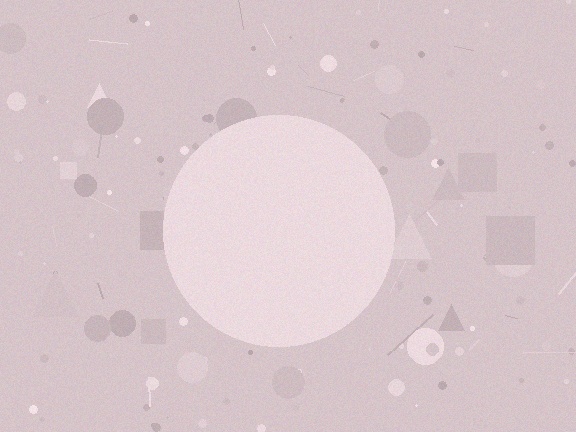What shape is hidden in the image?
A circle is hidden in the image.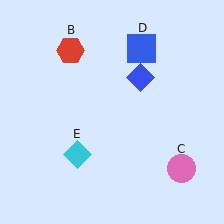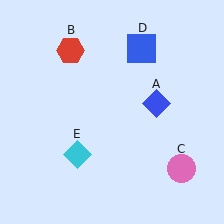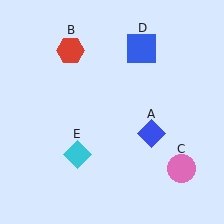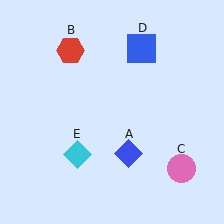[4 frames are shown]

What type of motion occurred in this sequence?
The blue diamond (object A) rotated clockwise around the center of the scene.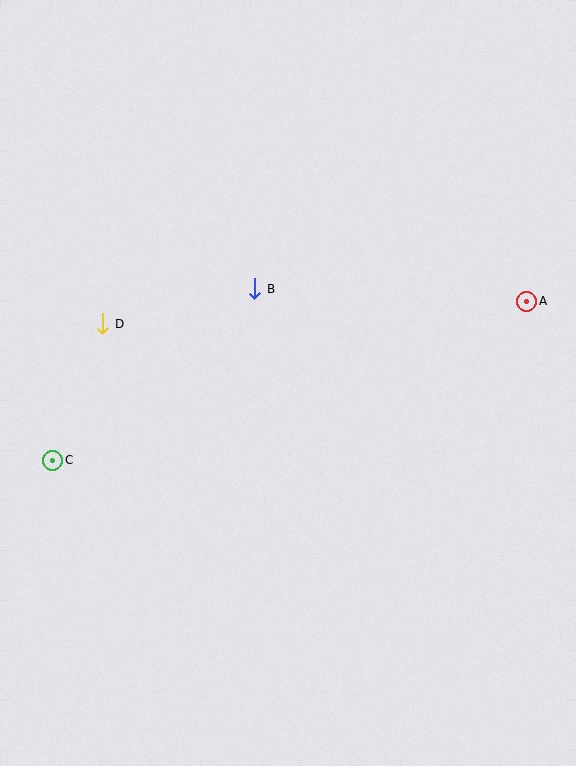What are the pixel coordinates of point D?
Point D is at (103, 324).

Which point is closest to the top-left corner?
Point D is closest to the top-left corner.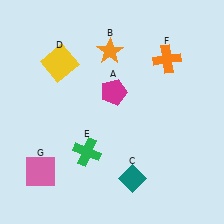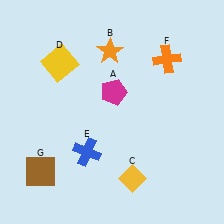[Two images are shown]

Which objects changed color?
C changed from teal to yellow. E changed from green to blue. G changed from pink to brown.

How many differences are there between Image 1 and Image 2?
There are 3 differences between the two images.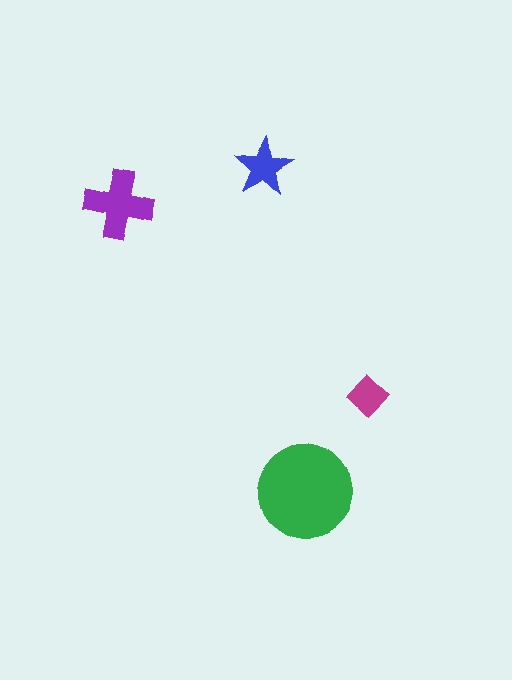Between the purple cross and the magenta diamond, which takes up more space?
The purple cross.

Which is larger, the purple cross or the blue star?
The purple cross.